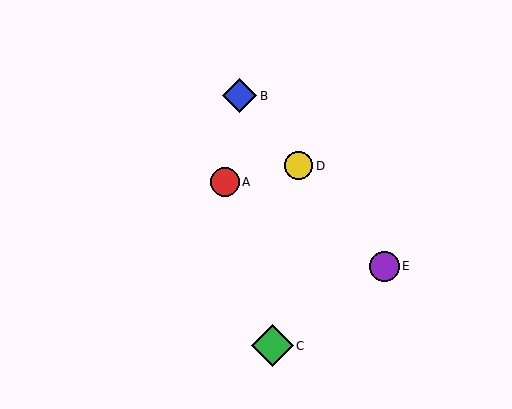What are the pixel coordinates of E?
Object E is at (384, 266).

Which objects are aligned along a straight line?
Objects B, D, E are aligned along a straight line.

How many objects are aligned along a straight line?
3 objects (B, D, E) are aligned along a straight line.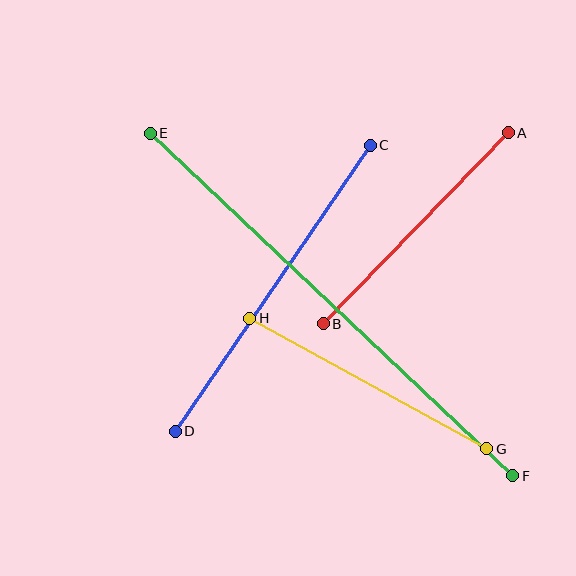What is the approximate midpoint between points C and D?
The midpoint is at approximately (273, 288) pixels.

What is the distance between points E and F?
The distance is approximately 499 pixels.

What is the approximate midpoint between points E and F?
The midpoint is at approximately (332, 304) pixels.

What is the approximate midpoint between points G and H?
The midpoint is at approximately (368, 384) pixels.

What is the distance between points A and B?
The distance is approximately 266 pixels.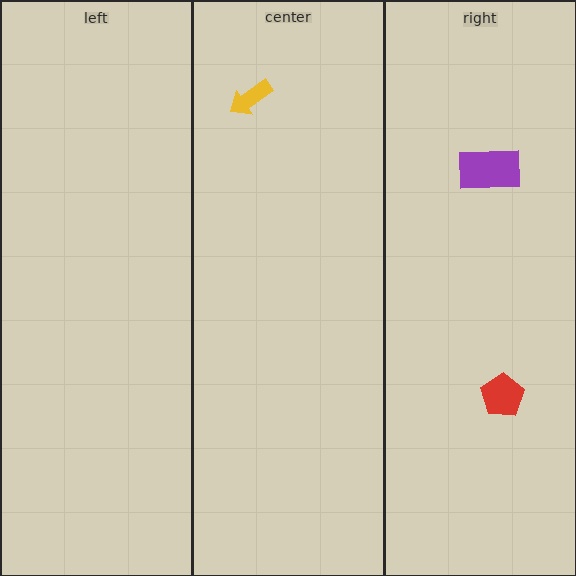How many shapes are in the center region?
1.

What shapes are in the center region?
The yellow arrow.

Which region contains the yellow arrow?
The center region.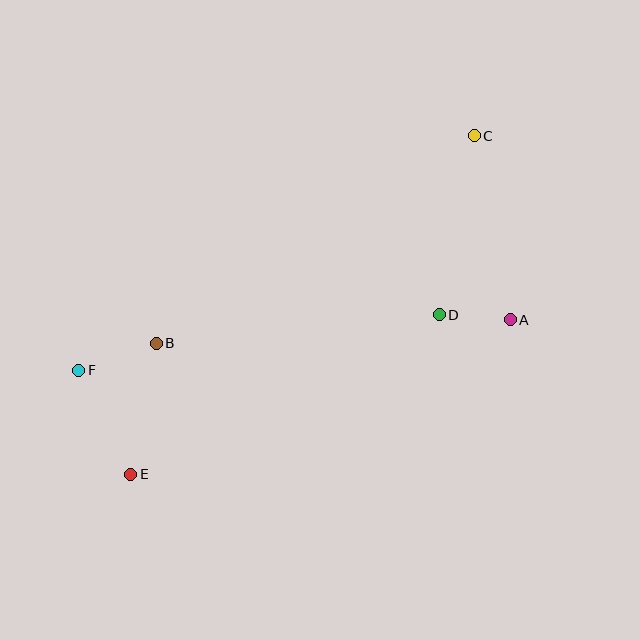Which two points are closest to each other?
Points A and D are closest to each other.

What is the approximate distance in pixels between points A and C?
The distance between A and C is approximately 187 pixels.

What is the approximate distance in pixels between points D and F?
The distance between D and F is approximately 365 pixels.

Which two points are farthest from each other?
Points C and E are farthest from each other.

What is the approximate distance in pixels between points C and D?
The distance between C and D is approximately 182 pixels.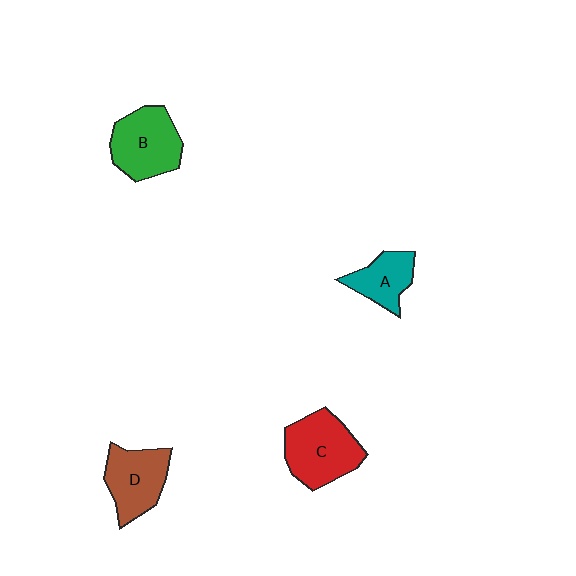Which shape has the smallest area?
Shape A (teal).